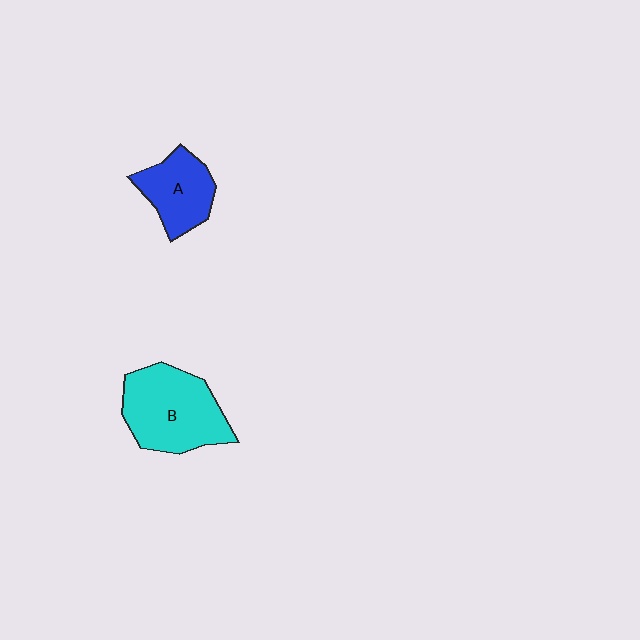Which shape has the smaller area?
Shape A (blue).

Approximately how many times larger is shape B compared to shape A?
Approximately 1.6 times.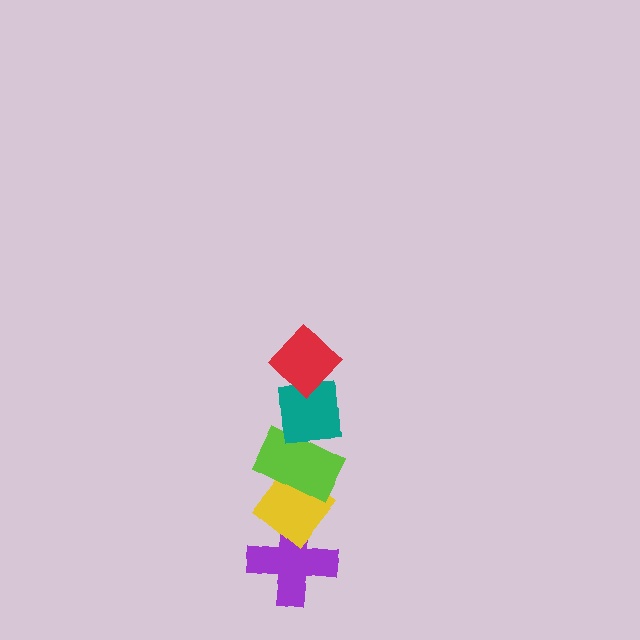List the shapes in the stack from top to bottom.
From top to bottom: the red diamond, the teal square, the lime rectangle, the yellow diamond, the purple cross.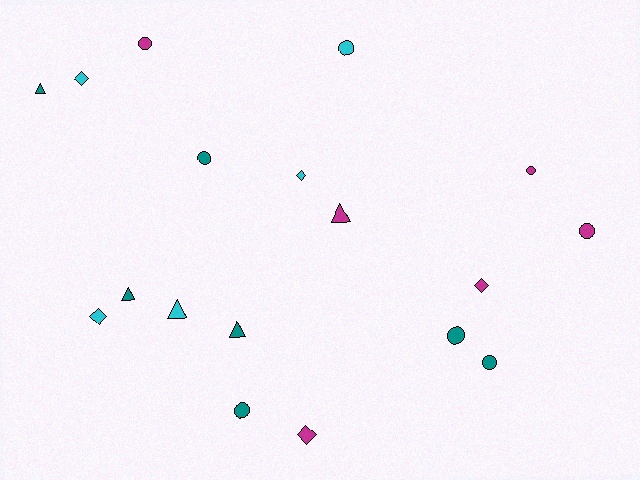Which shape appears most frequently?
Circle, with 8 objects.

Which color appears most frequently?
Teal, with 7 objects.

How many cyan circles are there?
There is 1 cyan circle.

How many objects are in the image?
There are 18 objects.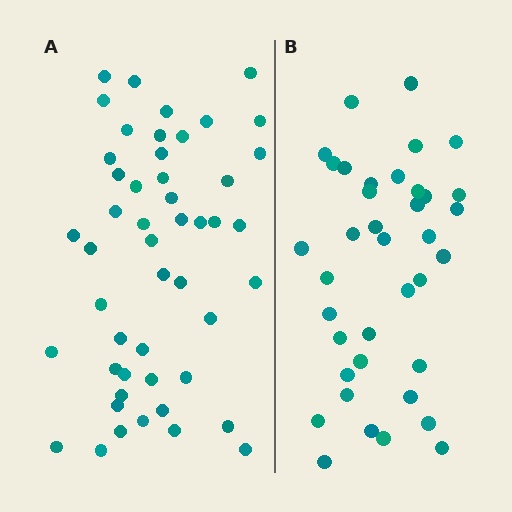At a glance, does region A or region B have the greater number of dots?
Region A (the left region) has more dots.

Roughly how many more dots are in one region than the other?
Region A has roughly 12 or so more dots than region B.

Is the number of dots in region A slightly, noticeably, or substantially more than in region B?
Region A has noticeably more, but not dramatically so. The ratio is roughly 1.3 to 1.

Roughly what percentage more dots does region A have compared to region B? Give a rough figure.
About 30% more.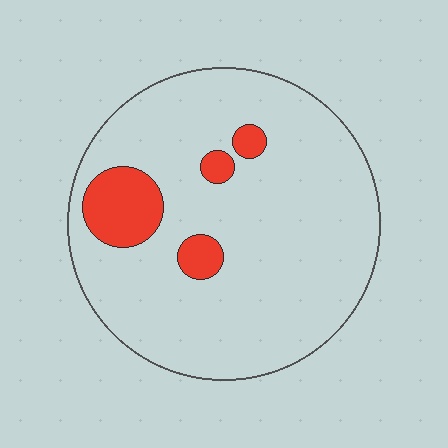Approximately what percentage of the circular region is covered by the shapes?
Approximately 10%.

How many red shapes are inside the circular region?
4.